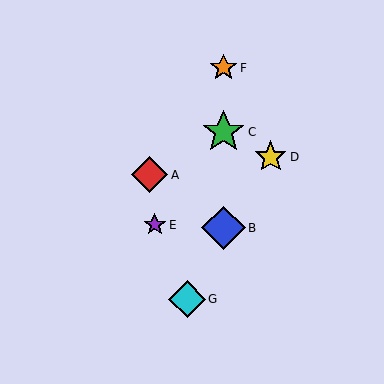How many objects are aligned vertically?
3 objects (B, C, F) are aligned vertically.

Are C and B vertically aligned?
Yes, both are at x≈224.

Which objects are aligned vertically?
Objects B, C, F are aligned vertically.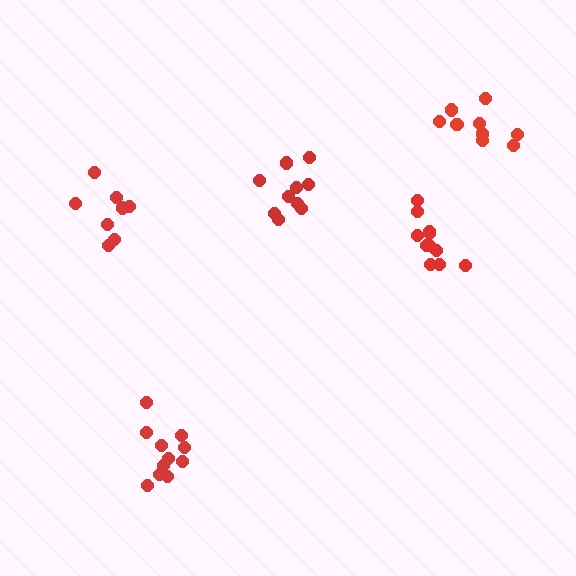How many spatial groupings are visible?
There are 5 spatial groupings.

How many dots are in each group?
Group 1: 10 dots, Group 2: 9 dots, Group 3: 11 dots, Group 4: 11 dots, Group 5: 8 dots (49 total).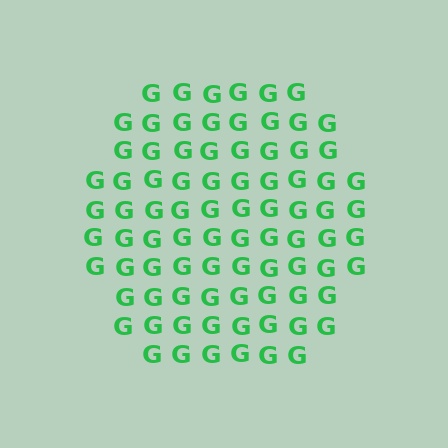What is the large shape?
The large shape is a hexagon.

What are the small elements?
The small elements are letter G's.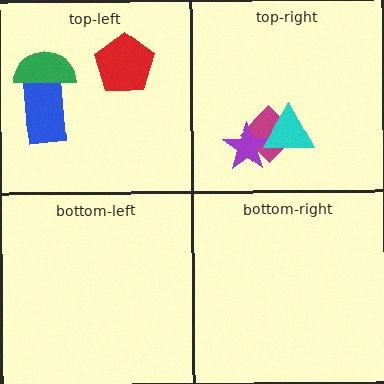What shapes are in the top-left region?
The blue rectangle, the red pentagon, the green semicircle.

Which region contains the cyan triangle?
The top-right region.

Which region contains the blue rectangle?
The top-left region.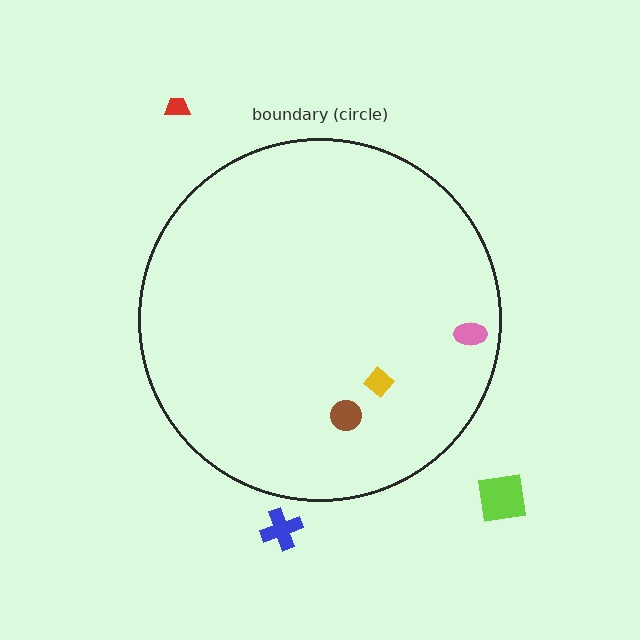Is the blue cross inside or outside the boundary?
Outside.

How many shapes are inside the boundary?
3 inside, 3 outside.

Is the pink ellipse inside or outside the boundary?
Inside.